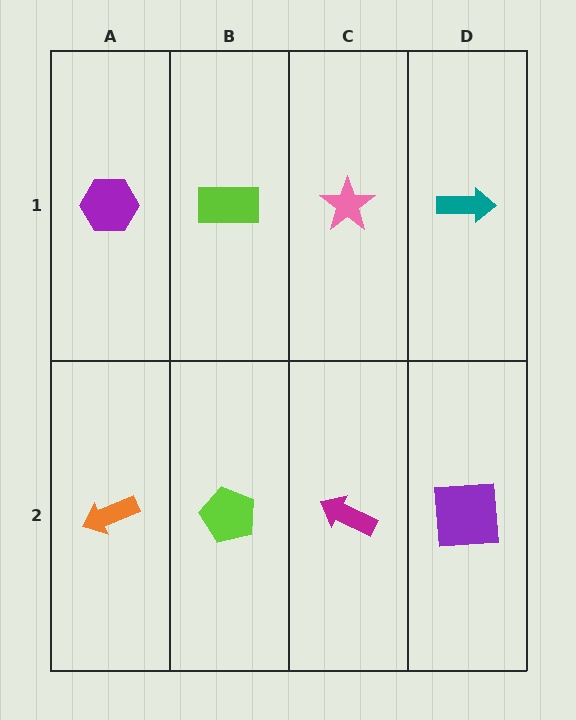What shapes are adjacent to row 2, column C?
A pink star (row 1, column C), a lime pentagon (row 2, column B), a purple square (row 2, column D).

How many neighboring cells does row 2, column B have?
3.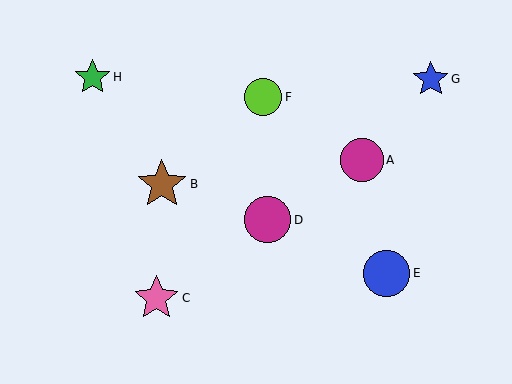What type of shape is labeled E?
Shape E is a blue circle.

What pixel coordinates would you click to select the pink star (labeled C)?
Click at (156, 298) to select the pink star C.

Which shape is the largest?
The brown star (labeled B) is the largest.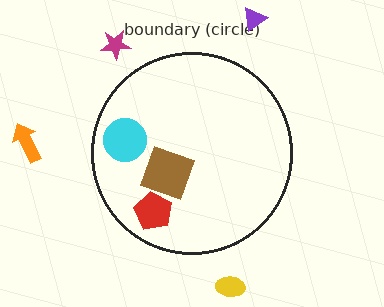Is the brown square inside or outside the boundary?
Inside.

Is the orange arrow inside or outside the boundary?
Outside.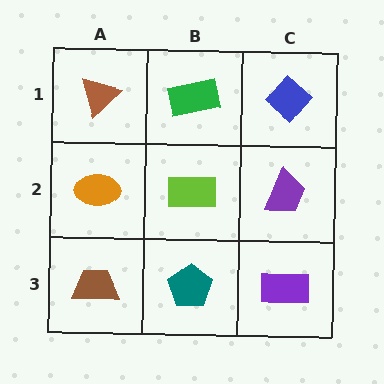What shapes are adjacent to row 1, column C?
A purple trapezoid (row 2, column C), a green rectangle (row 1, column B).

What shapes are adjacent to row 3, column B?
A lime rectangle (row 2, column B), a brown trapezoid (row 3, column A), a purple rectangle (row 3, column C).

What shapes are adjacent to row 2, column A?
A brown triangle (row 1, column A), a brown trapezoid (row 3, column A), a lime rectangle (row 2, column B).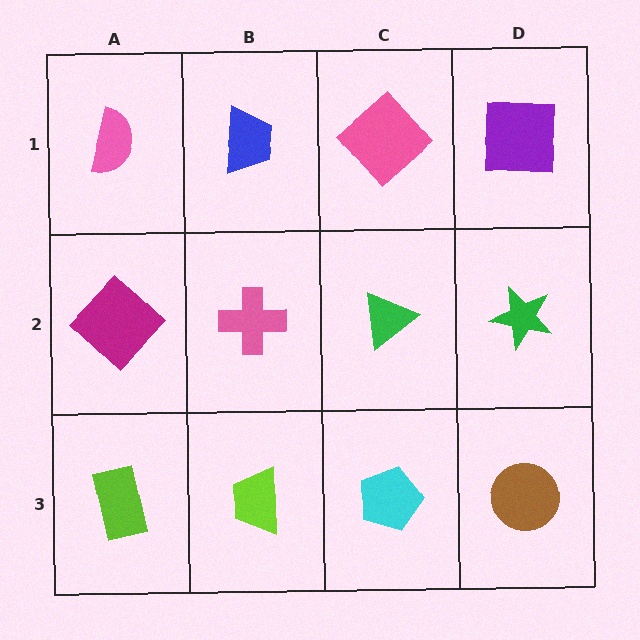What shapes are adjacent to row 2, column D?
A purple square (row 1, column D), a brown circle (row 3, column D), a green triangle (row 2, column C).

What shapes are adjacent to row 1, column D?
A green star (row 2, column D), a pink diamond (row 1, column C).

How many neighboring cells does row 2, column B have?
4.